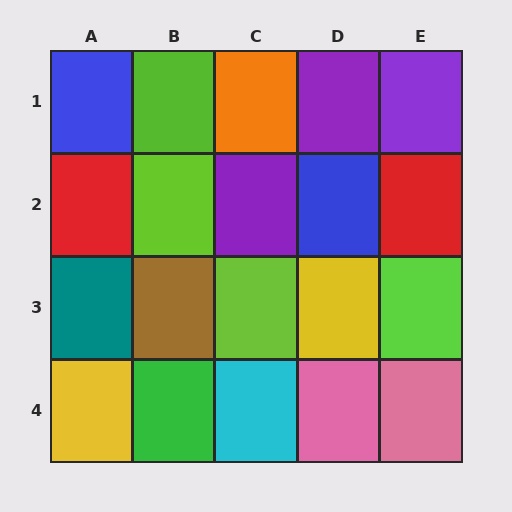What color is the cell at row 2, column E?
Red.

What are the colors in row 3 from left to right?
Teal, brown, lime, yellow, lime.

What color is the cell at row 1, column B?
Lime.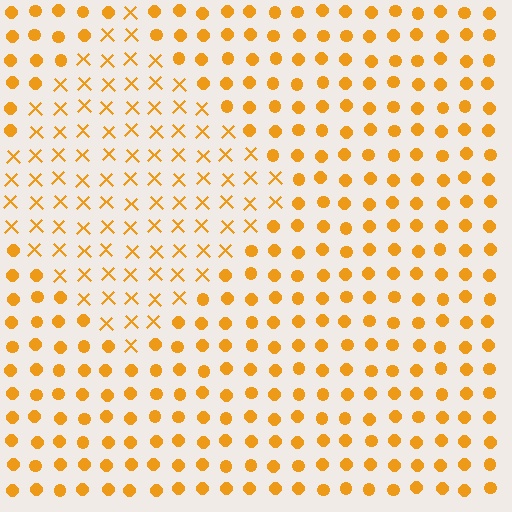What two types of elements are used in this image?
The image uses X marks inside the diamond region and circles outside it.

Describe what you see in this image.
The image is filled with small orange elements arranged in a uniform grid. A diamond-shaped region contains X marks, while the surrounding area contains circles. The boundary is defined purely by the change in element shape.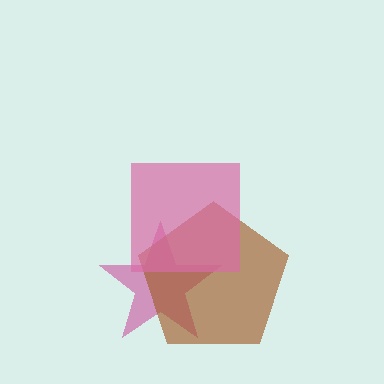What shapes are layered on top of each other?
The layered shapes are: a magenta star, a brown pentagon, a pink square.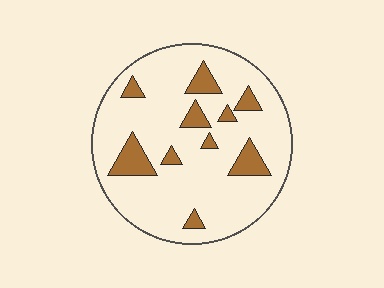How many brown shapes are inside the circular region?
10.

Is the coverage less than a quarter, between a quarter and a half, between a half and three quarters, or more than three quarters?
Less than a quarter.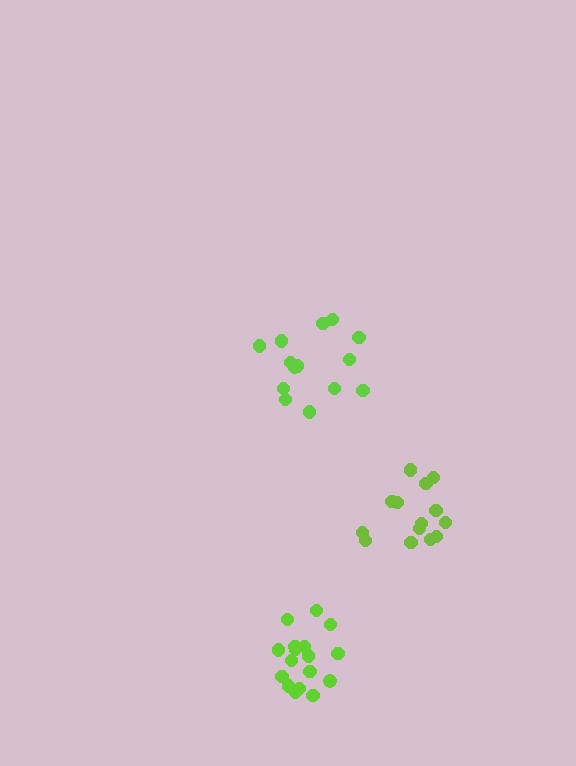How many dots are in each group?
Group 1: 14 dots, Group 2: 17 dots, Group 3: 14 dots (45 total).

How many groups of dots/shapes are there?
There are 3 groups.